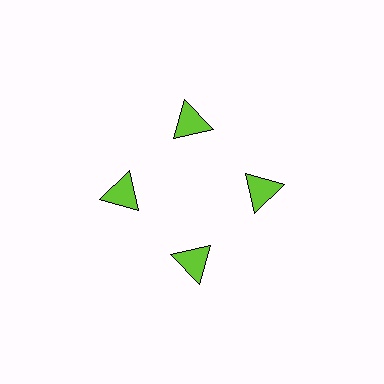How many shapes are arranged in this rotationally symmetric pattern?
There are 4 shapes, arranged in 4 groups of 1.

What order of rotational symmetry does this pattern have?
This pattern has 4-fold rotational symmetry.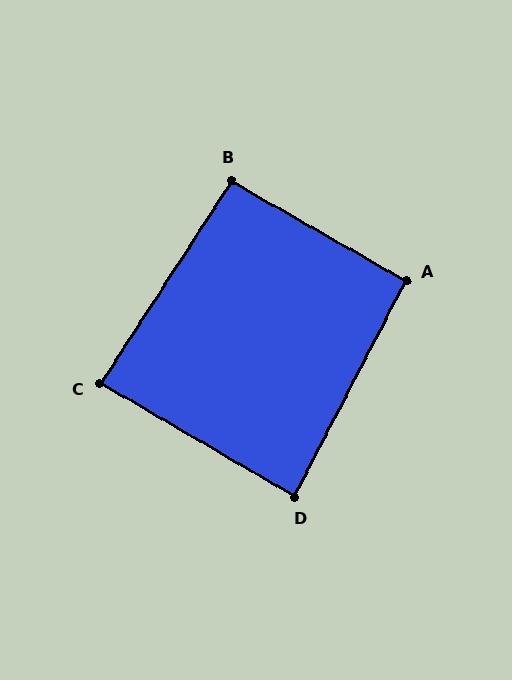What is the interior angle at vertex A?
Approximately 93 degrees (approximately right).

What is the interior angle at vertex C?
Approximately 87 degrees (approximately right).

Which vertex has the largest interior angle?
B, at approximately 93 degrees.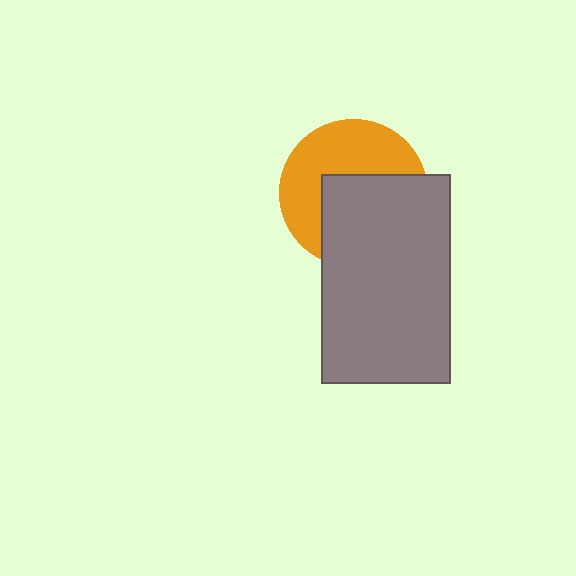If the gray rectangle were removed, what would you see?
You would see the complete orange circle.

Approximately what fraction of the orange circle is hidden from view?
Roughly 50% of the orange circle is hidden behind the gray rectangle.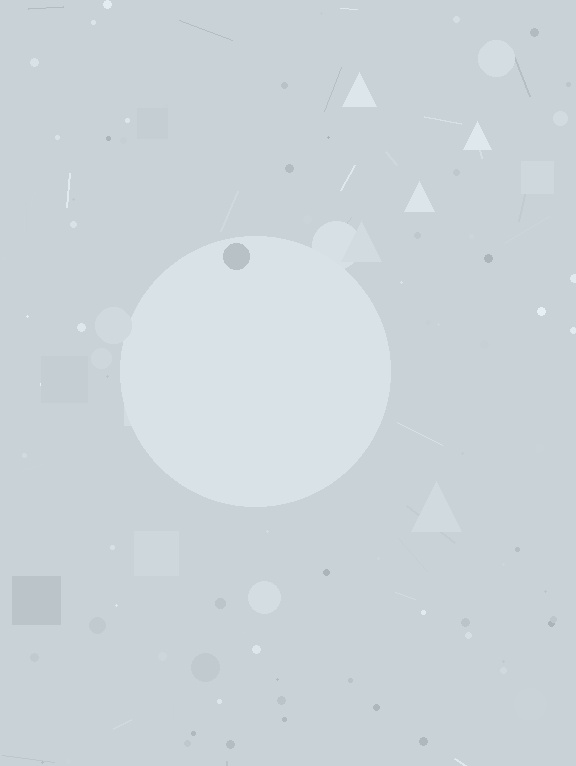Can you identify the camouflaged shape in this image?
The camouflaged shape is a circle.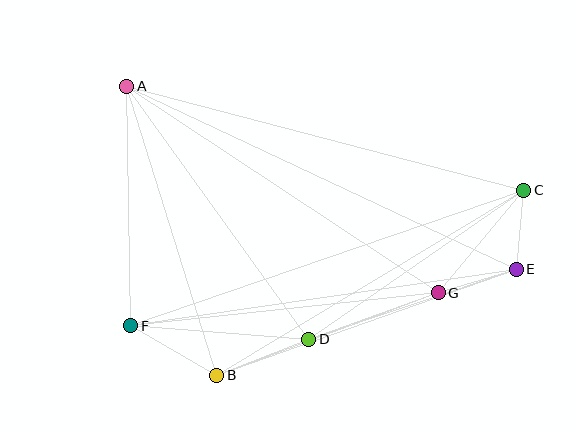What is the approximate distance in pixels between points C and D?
The distance between C and D is approximately 261 pixels.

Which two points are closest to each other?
Points C and E are closest to each other.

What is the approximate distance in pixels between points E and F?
The distance between E and F is approximately 389 pixels.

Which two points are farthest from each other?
Points A and E are farthest from each other.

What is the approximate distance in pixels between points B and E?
The distance between B and E is approximately 318 pixels.